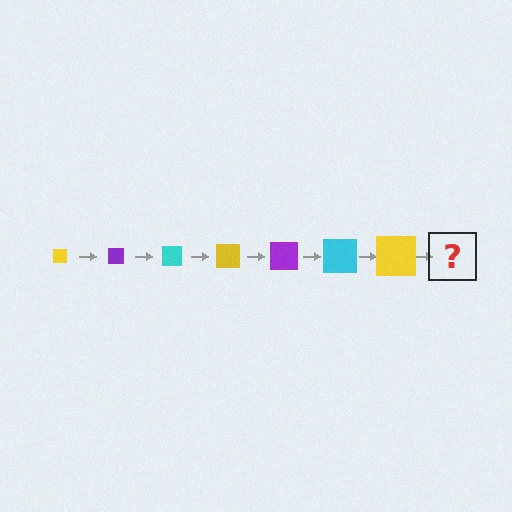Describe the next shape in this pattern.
It should be a purple square, larger than the previous one.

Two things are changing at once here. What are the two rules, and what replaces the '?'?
The two rules are that the square grows larger each step and the color cycles through yellow, purple, and cyan. The '?' should be a purple square, larger than the previous one.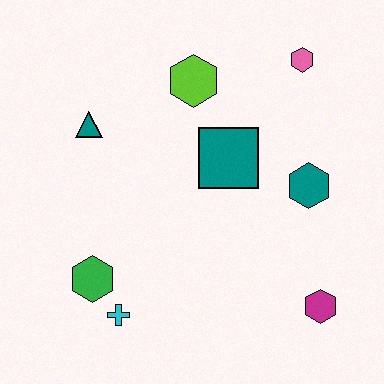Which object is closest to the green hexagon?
The cyan cross is closest to the green hexagon.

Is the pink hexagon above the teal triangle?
Yes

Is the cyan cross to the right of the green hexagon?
Yes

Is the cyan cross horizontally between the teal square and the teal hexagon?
No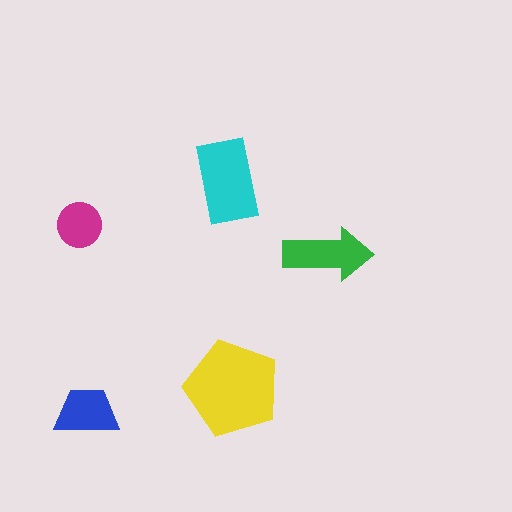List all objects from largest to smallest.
The yellow pentagon, the cyan rectangle, the green arrow, the blue trapezoid, the magenta circle.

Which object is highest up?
The cyan rectangle is topmost.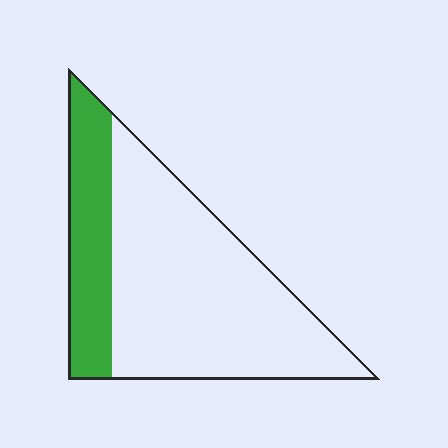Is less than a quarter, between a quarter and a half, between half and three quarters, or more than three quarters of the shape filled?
Between a quarter and a half.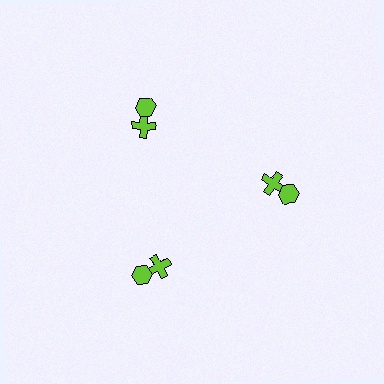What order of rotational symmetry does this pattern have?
This pattern has 3-fold rotational symmetry.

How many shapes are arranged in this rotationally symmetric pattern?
There are 6 shapes, arranged in 3 groups of 2.